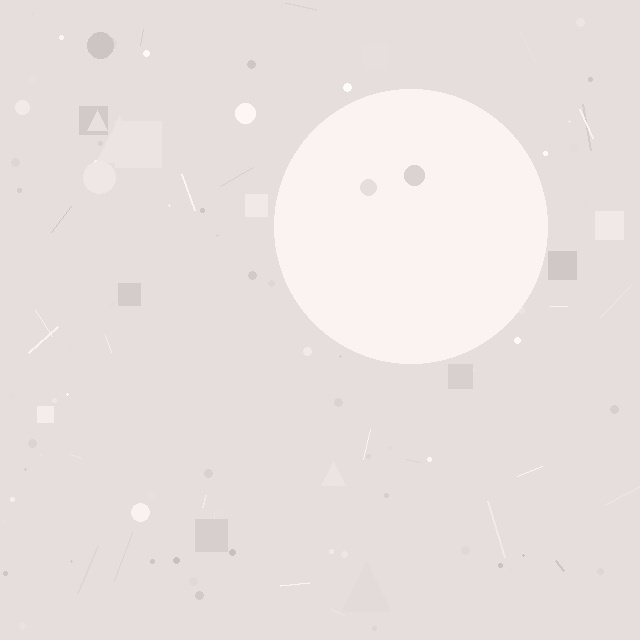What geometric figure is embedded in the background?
A circle is embedded in the background.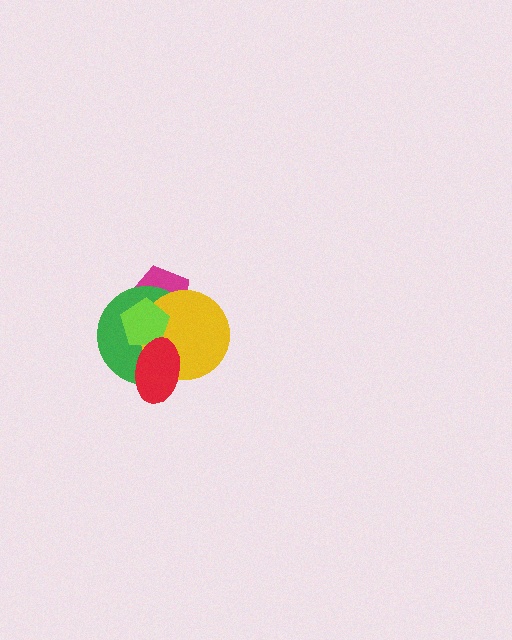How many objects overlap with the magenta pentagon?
3 objects overlap with the magenta pentagon.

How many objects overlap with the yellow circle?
4 objects overlap with the yellow circle.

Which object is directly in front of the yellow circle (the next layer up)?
The lime pentagon is directly in front of the yellow circle.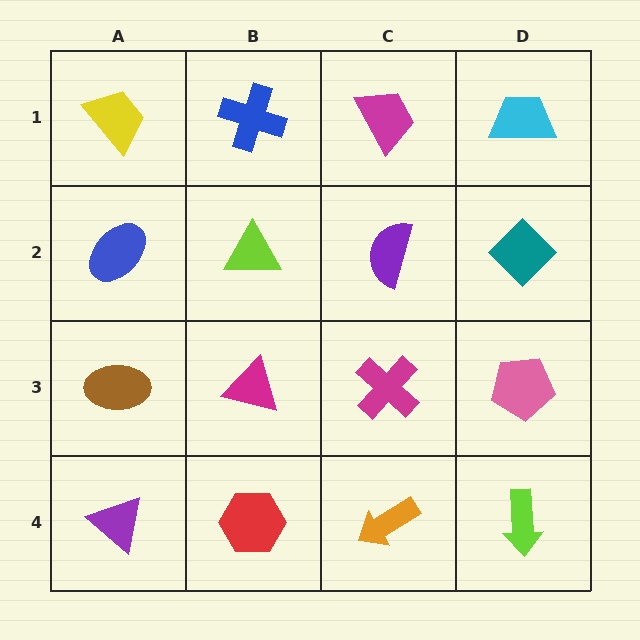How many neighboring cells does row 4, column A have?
2.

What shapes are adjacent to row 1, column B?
A lime triangle (row 2, column B), a yellow trapezoid (row 1, column A), a magenta trapezoid (row 1, column C).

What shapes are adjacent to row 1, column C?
A purple semicircle (row 2, column C), a blue cross (row 1, column B), a cyan trapezoid (row 1, column D).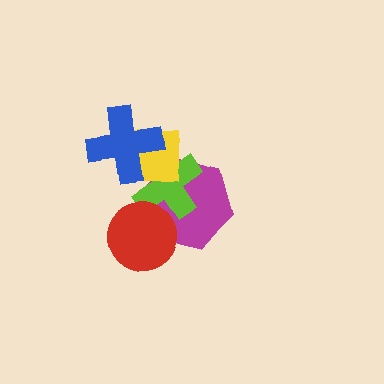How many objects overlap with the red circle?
2 objects overlap with the red circle.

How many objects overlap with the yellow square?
3 objects overlap with the yellow square.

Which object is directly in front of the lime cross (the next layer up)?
The yellow square is directly in front of the lime cross.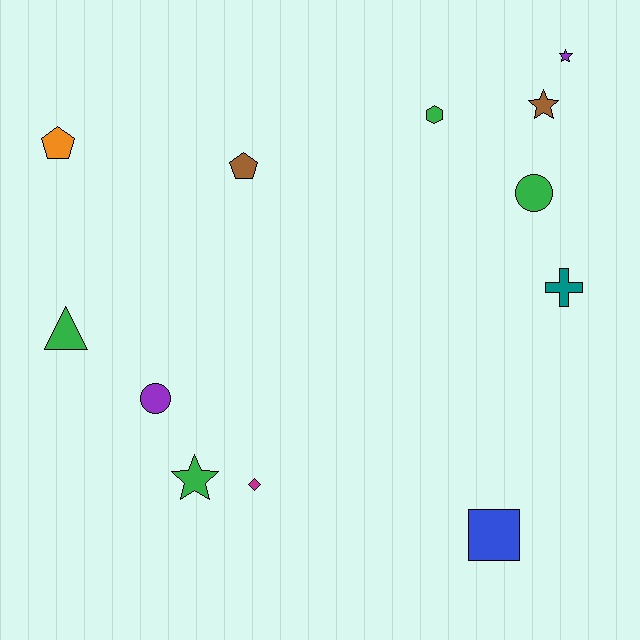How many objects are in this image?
There are 12 objects.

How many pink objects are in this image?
There are no pink objects.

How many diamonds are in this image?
There is 1 diamond.